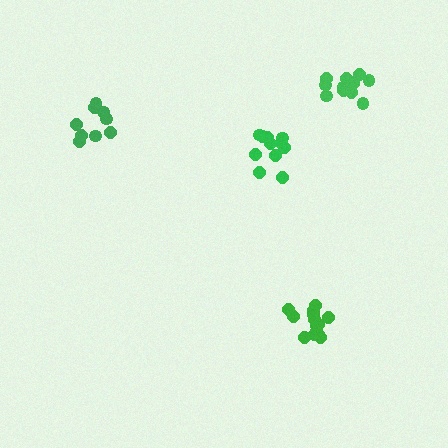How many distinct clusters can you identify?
There are 4 distinct clusters.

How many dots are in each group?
Group 1: 11 dots, Group 2: 9 dots, Group 3: 15 dots, Group 4: 12 dots (47 total).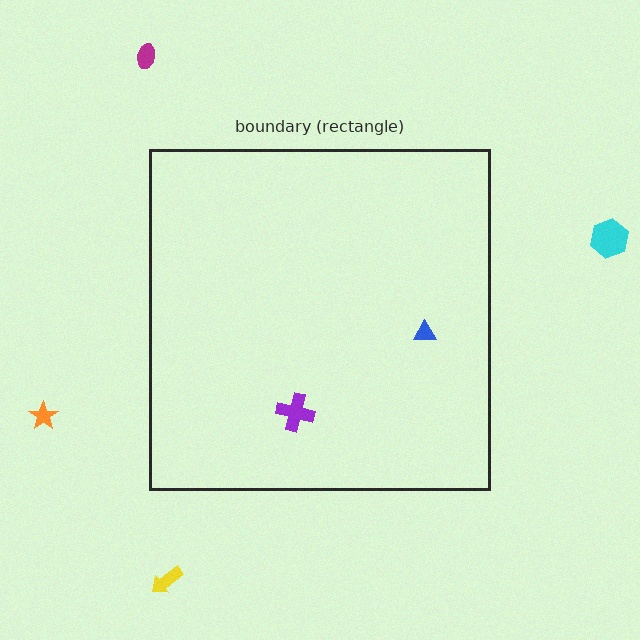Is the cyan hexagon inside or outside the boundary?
Outside.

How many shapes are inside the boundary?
2 inside, 4 outside.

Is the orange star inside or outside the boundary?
Outside.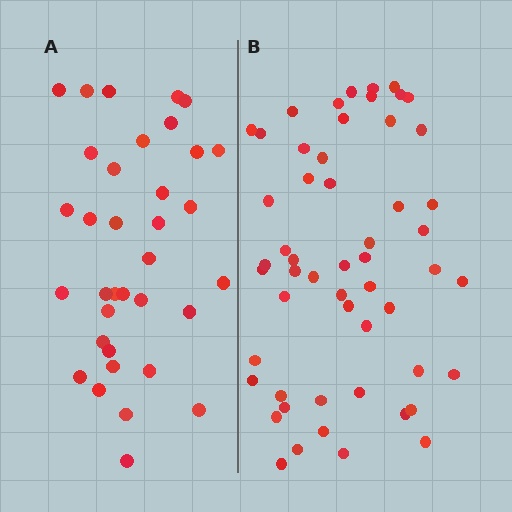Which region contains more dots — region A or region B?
Region B (the right region) has more dots.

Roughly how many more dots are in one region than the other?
Region B has approximately 20 more dots than region A.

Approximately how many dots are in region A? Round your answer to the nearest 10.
About 40 dots. (The exact count is 35, which rounds to 40.)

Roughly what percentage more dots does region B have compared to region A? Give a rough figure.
About 55% more.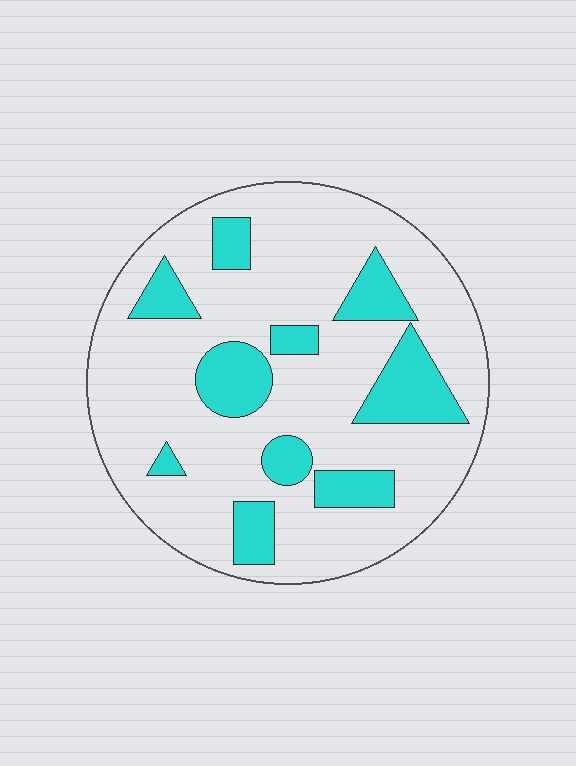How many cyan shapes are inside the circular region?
10.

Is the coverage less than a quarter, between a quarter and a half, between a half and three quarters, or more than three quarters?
Less than a quarter.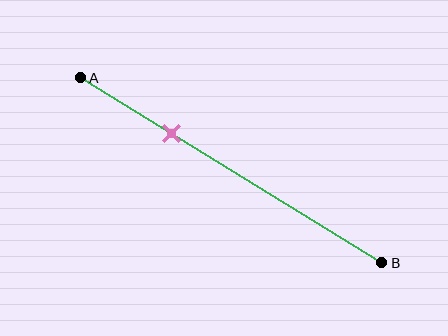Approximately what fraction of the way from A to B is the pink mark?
The pink mark is approximately 30% of the way from A to B.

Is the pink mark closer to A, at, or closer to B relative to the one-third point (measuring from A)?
The pink mark is closer to point A than the one-third point of segment AB.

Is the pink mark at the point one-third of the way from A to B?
No, the mark is at about 30% from A, not at the 33% one-third point.